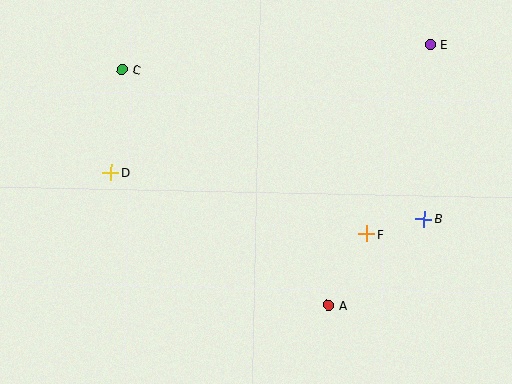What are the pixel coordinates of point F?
Point F is at (367, 234).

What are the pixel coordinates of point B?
Point B is at (424, 219).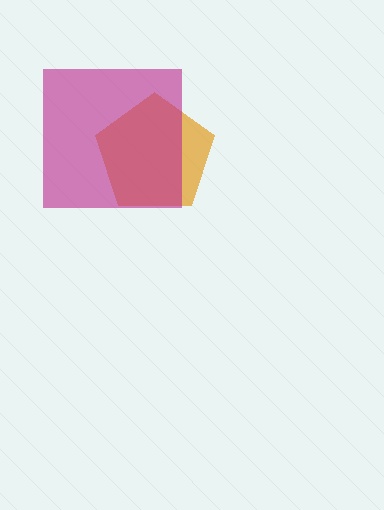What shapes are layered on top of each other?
The layered shapes are: an orange pentagon, a magenta square.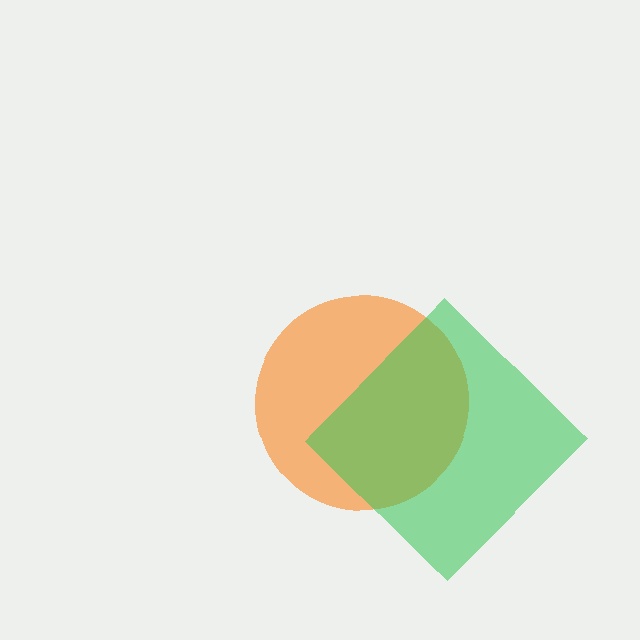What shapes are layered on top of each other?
The layered shapes are: an orange circle, a green diamond.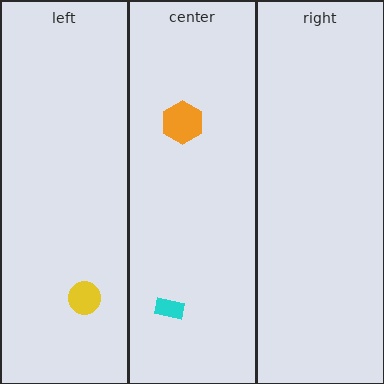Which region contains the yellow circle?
The left region.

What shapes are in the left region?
The yellow circle.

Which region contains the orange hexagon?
The center region.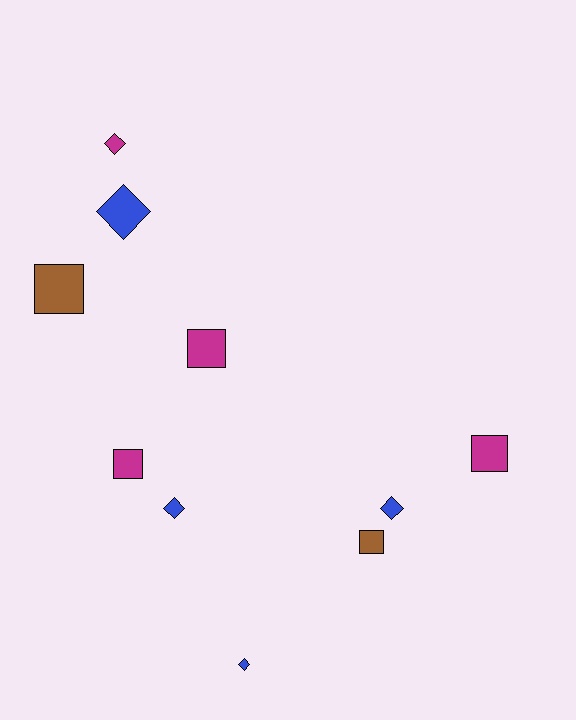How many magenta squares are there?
There are 3 magenta squares.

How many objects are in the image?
There are 10 objects.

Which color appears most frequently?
Magenta, with 4 objects.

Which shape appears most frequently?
Square, with 5 objects.